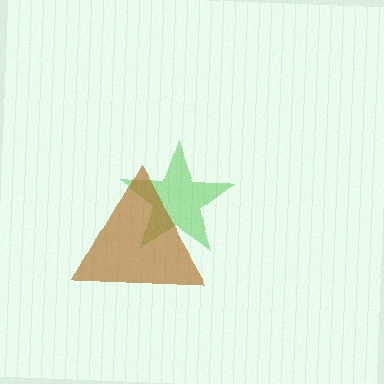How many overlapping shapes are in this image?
There are 2 overlapping shapes in the image.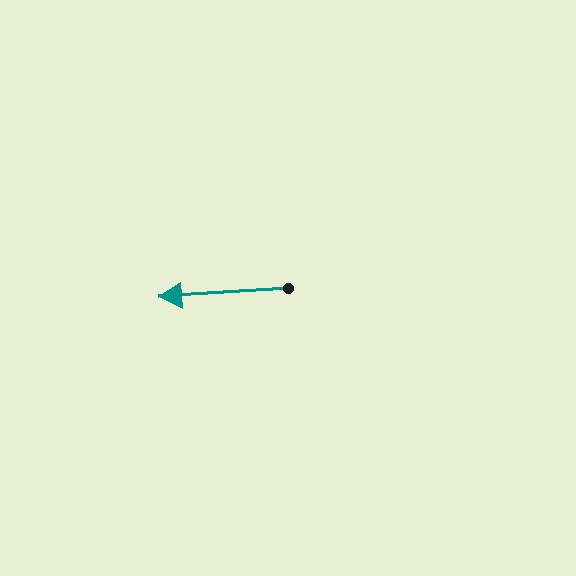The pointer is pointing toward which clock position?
Roughly 9 o'clock.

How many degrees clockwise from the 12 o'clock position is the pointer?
Approximately 266 degrees.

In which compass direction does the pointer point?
West.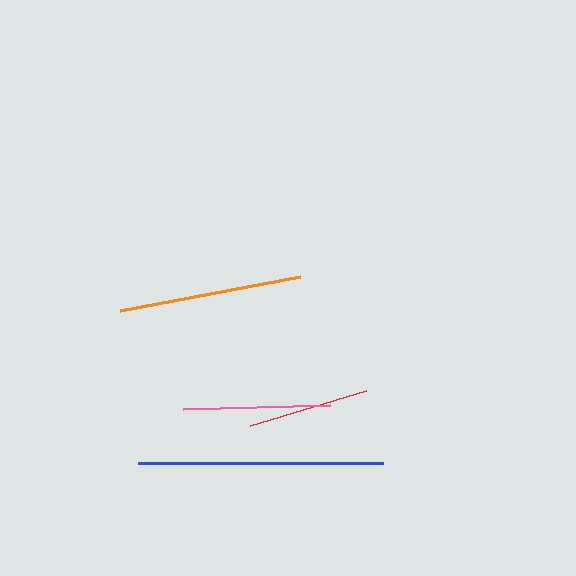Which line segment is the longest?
The blue line is the longest at approximately 245 pixels.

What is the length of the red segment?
The red segment is approximately 121 pixels long.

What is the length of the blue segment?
The blue segment is approximately 245 pixels long.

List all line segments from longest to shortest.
From longest to shortest: blue, orange, pink, red.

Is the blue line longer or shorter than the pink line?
The blue line is longer than the pink line.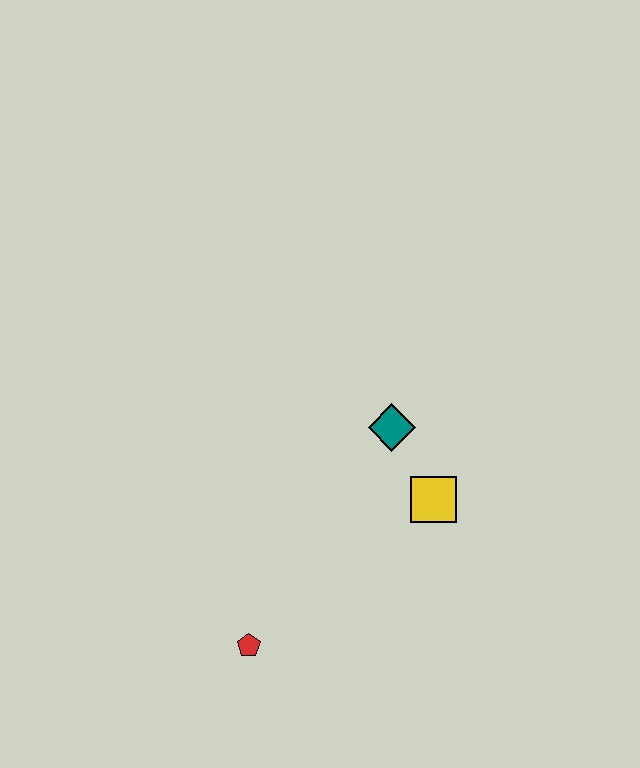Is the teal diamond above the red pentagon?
Yes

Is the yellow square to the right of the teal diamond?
Yes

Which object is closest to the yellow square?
The teal diamond is closest to the yellow square.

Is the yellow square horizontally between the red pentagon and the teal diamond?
No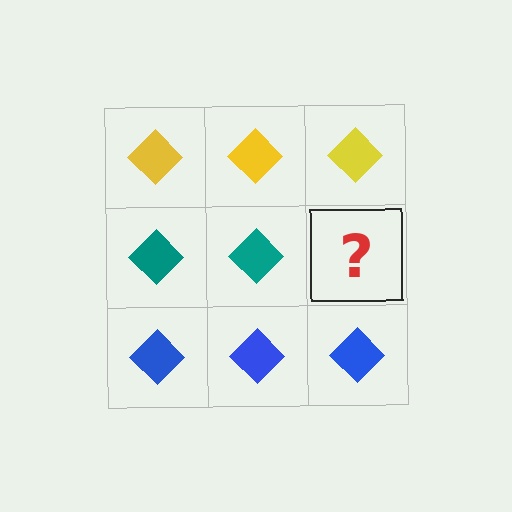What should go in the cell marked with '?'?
The missing cell should contain a teal diamond.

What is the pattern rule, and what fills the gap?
The rule is that each row has a consistent color. The gap should be filled with a teal diamond.